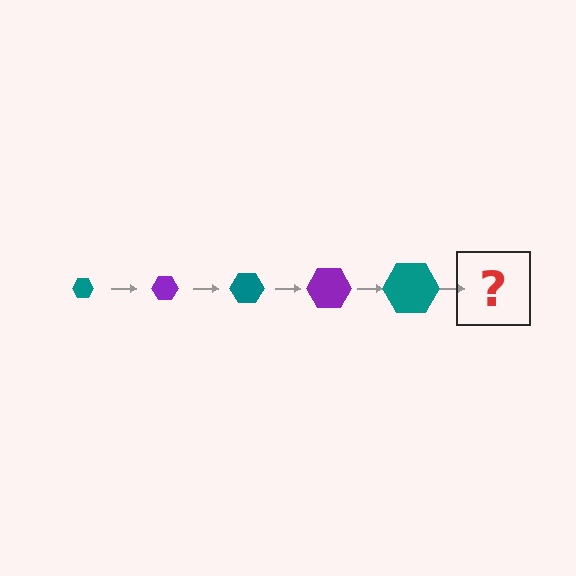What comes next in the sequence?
The next element should be a purple hexagon, larger than the previous one.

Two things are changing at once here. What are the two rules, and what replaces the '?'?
The two rules are that the hexagon grows larger each step and the color cycles through teal and purple. The '?' should be a purple hexagon, larger than the previous one.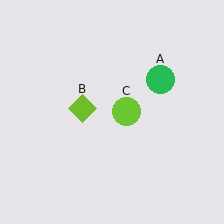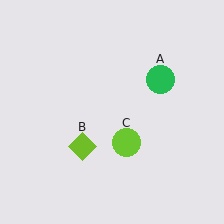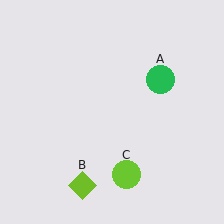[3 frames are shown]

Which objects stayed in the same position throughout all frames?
Green circle (object A) remained stationary.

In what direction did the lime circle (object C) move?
The lime circle (object C) moved down.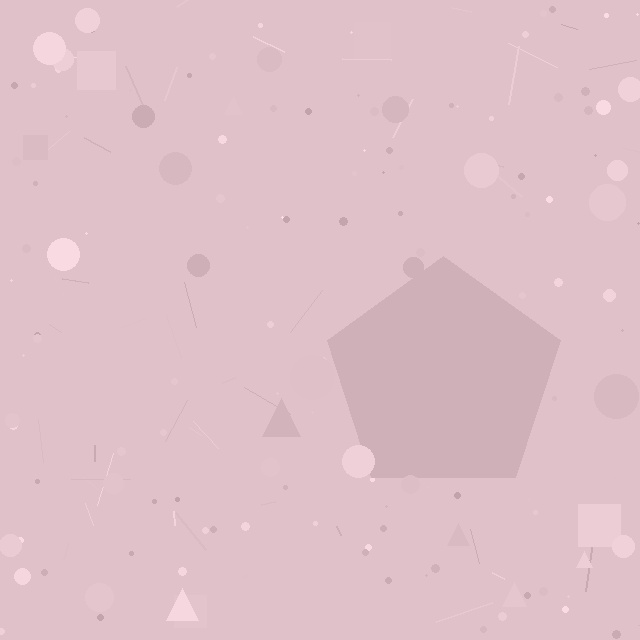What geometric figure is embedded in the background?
A pentagon is embedded in the background.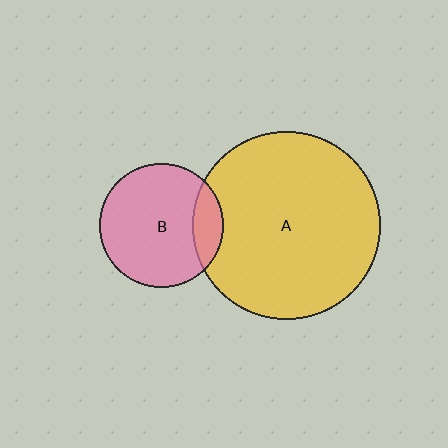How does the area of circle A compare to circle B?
Approximately 2.3 times.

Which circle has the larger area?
Circle A (yellow).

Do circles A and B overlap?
Yes.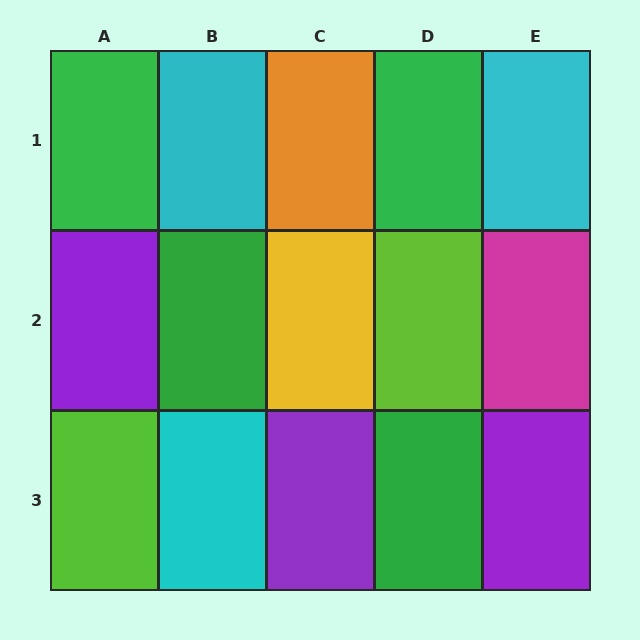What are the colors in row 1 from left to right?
Green, cyan, orange, green, cyan.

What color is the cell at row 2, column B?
Green.